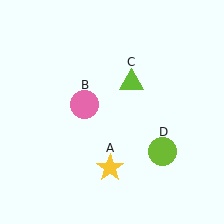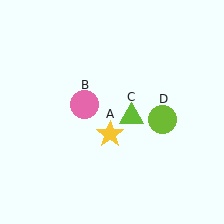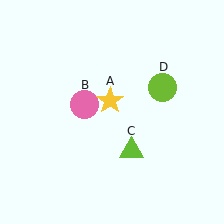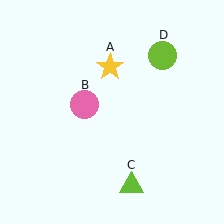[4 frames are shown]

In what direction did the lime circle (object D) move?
The lime circle (object D) moved up.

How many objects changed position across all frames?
3 objects changed position: yellow star (object A), lime triangle (object C), lime circle (object D).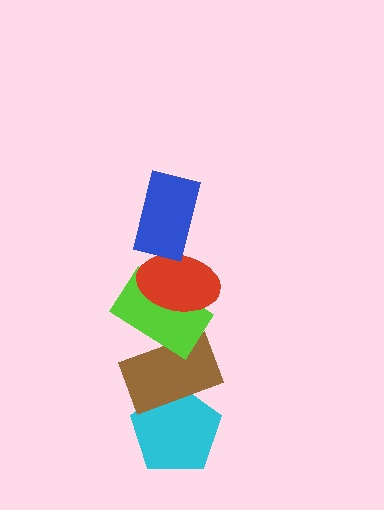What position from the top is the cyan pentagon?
The cyan pentagon is 5th from the top.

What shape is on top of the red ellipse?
The blue rectangle is on top of the red ellipse.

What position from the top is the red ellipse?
The red ellipse is 2nd from the top.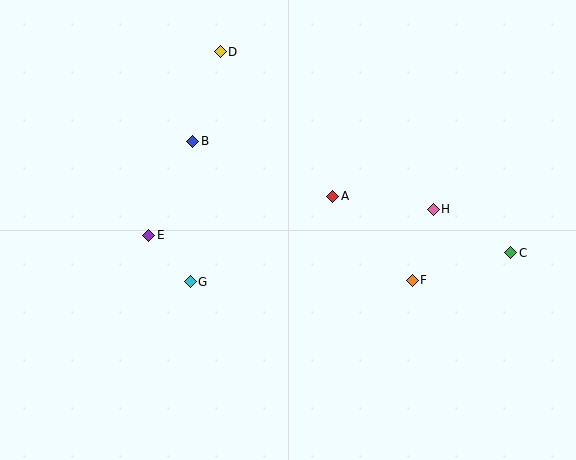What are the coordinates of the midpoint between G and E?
The midpoint between G and E is at (169, 259).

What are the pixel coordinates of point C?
Point C is at (511, 253).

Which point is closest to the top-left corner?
Point D is closest to the top-left corner.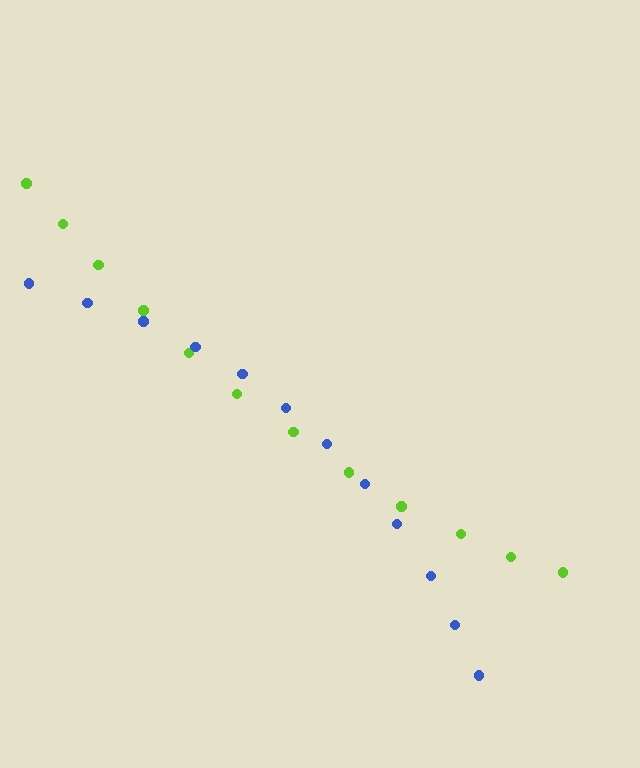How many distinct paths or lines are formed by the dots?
There are 2 distinct paths.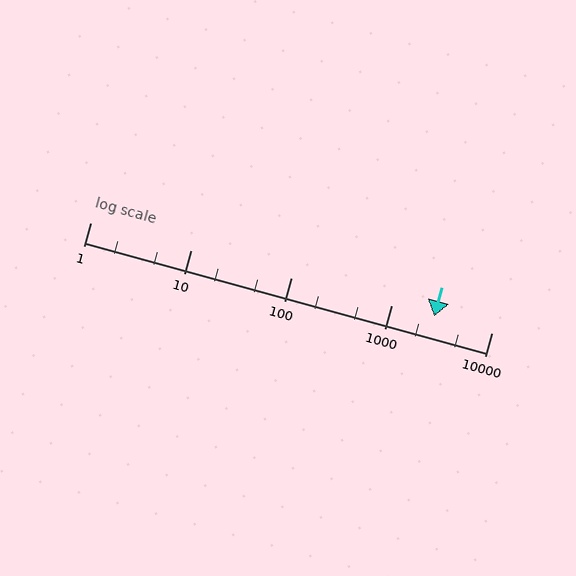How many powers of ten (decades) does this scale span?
The scale spans 4 decades, from 1 to 10000.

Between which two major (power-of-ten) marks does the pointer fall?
The pointer is between 1000 and 10000.